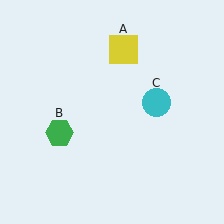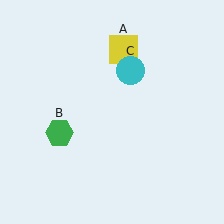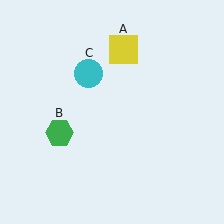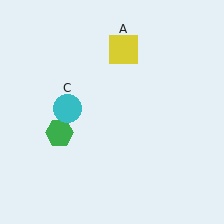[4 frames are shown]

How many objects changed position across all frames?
1 object changed position: cyan circle (object C).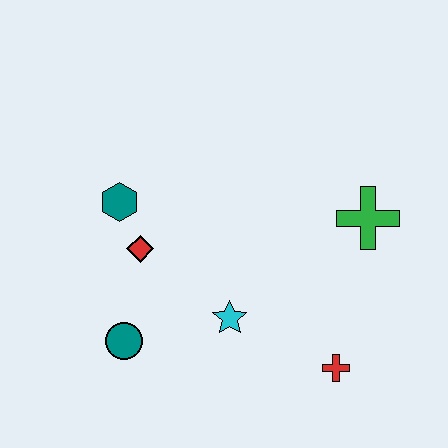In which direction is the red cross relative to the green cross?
The red cross is below the green cross.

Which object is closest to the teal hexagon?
The red diamond is closest to the teal hexagon.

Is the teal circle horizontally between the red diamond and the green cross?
No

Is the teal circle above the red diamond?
No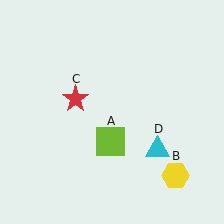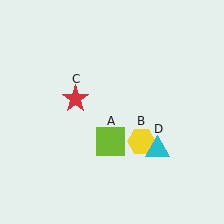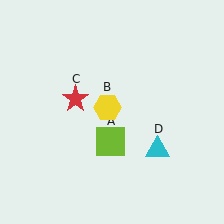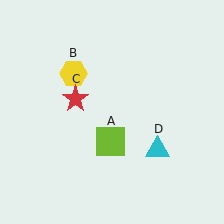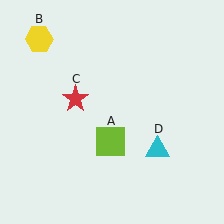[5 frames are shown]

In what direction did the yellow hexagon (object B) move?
The yellow hexagon (object B) moved up and to the left.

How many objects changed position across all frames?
1 object changed position: yellow hexagon (object B).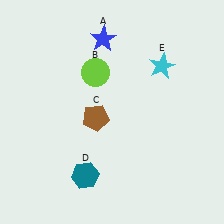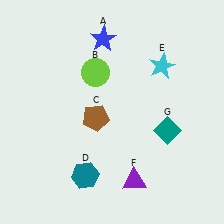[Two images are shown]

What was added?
A purple triangle (F), a teal diamond (G) were added in Image 2.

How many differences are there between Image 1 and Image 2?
There are 2 differences between the two images.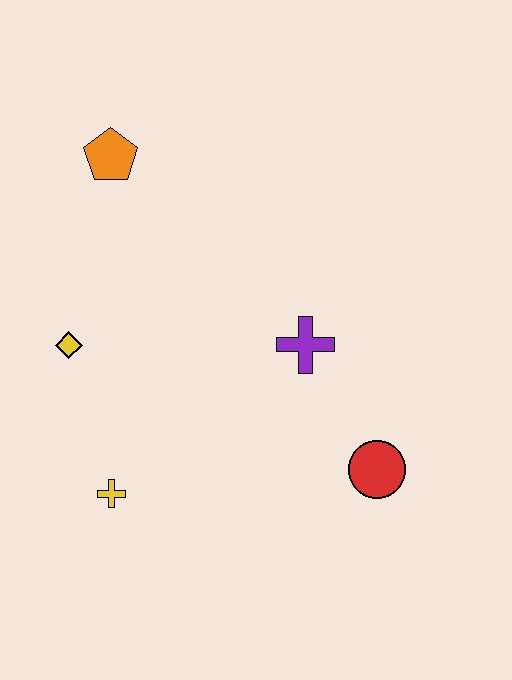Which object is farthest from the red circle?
The orange pentagon is farthest from the red circle.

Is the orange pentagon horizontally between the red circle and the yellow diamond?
Yes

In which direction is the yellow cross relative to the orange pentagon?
The yellow cross is below the orange pentagon.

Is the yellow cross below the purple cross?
Yes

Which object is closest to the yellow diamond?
The yellow cross is closest to the yellow diamond.